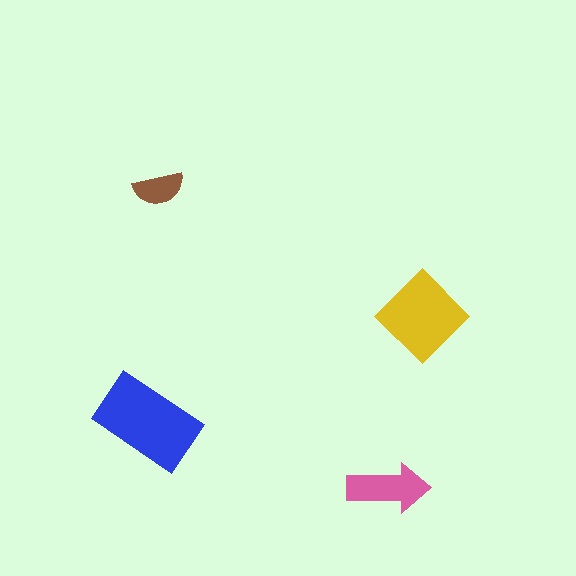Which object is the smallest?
The brown semicircle.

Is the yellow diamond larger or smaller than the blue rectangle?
Smaller.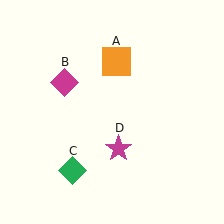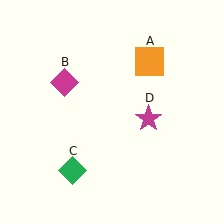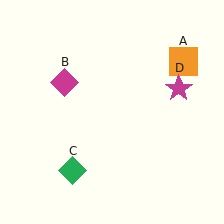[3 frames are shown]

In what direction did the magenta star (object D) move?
The magenta star (object D) moved up and to the right.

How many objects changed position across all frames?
2 objects changed position: orange square (object A), magenta star (object D).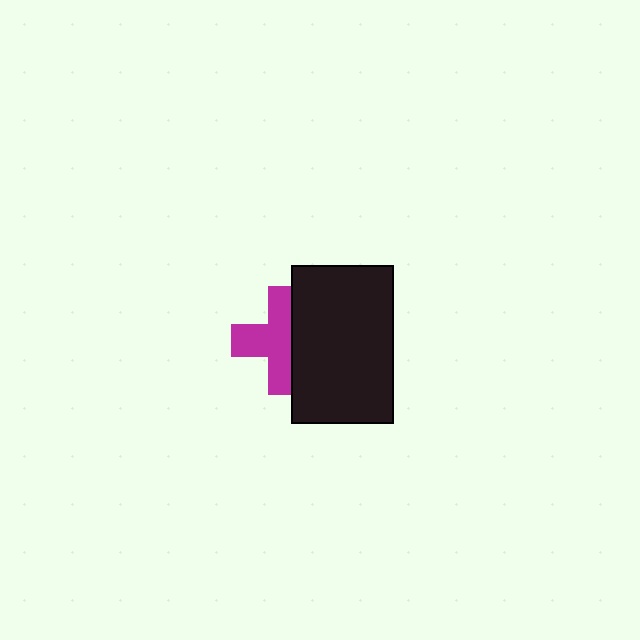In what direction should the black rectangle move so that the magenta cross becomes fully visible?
The black rectangle should move right. That is the shortest direction to clear the overlap and leave the magenta cross fully visible.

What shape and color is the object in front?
The object in front is a black rectangle.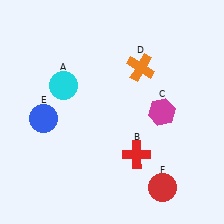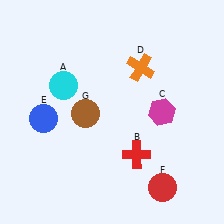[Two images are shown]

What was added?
A brown circle (G) was added in Image 2.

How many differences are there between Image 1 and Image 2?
There is 1 difference between the two images.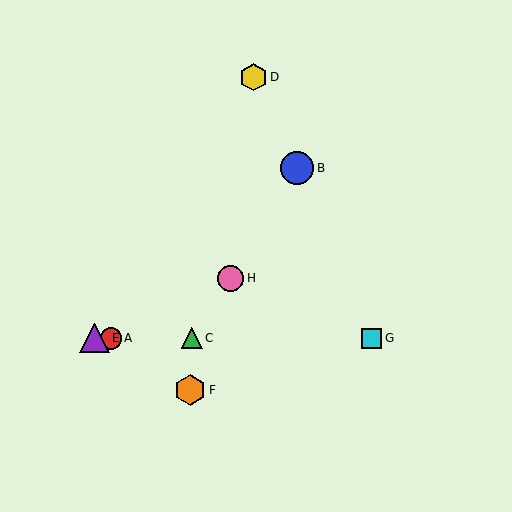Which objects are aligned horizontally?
Objects A, C, E, G are aligned horizontally.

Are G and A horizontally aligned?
Yes, both are at y≈338.